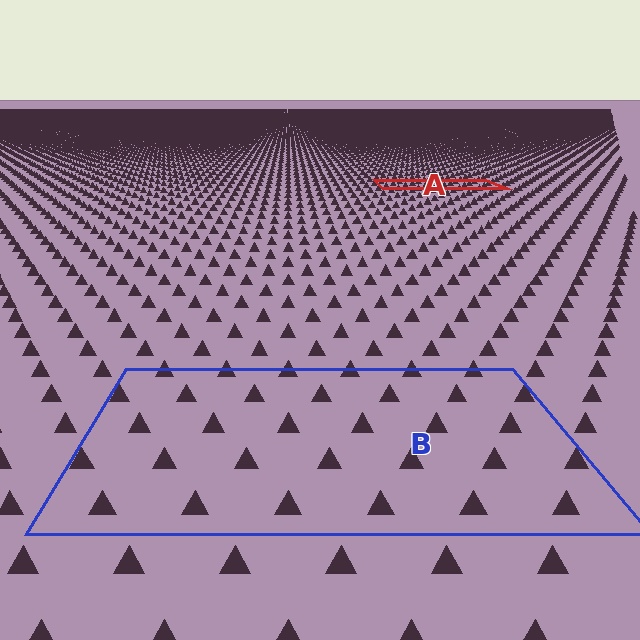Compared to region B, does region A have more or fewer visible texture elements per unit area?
Region A has more texture elements per unit area — they are packed more densely because it is farther away.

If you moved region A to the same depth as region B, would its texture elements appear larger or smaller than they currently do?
They would appear larger. At a closer depth, the same texture elements are projected at a bigger on-screen size.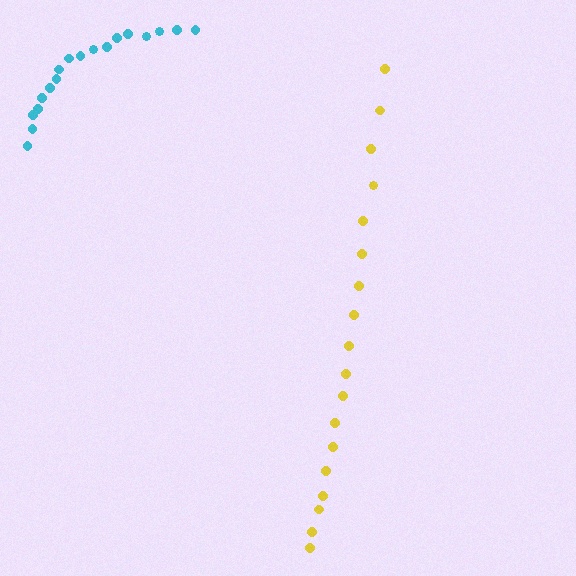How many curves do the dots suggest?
There are 2 distinct paths.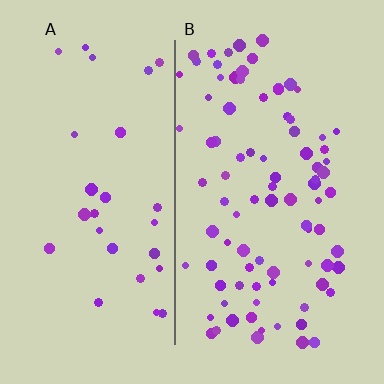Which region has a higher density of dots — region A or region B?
B (the right).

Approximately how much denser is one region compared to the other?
Approximately 3.0× — region B over region A.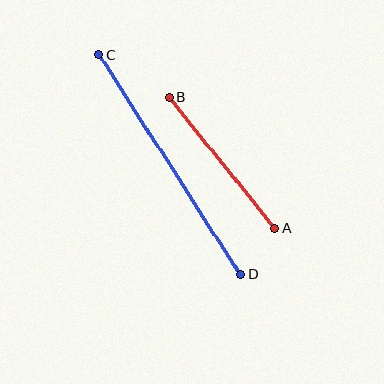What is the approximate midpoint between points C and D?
The midpoint is at approximately (170, 165) pixels.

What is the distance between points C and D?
The distance is approximately 262 pixels.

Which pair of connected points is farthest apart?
Points C and D are farthest apart.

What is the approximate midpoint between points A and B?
The midpoint is at approximately (222, 163) pixels.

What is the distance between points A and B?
The distance is approximately 169 pixels.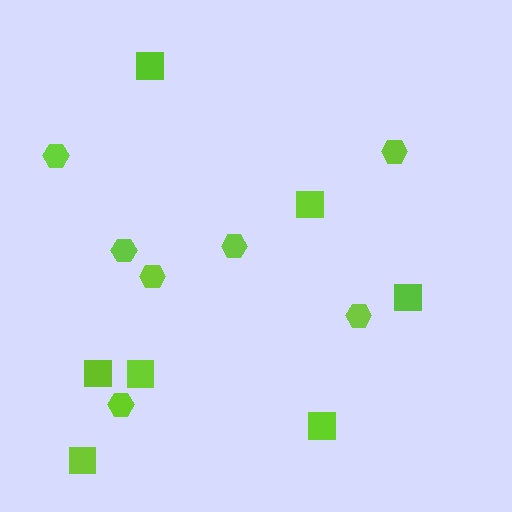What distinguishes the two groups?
There are 2 groups: one group of squares (7) and one group of hexagons (7).